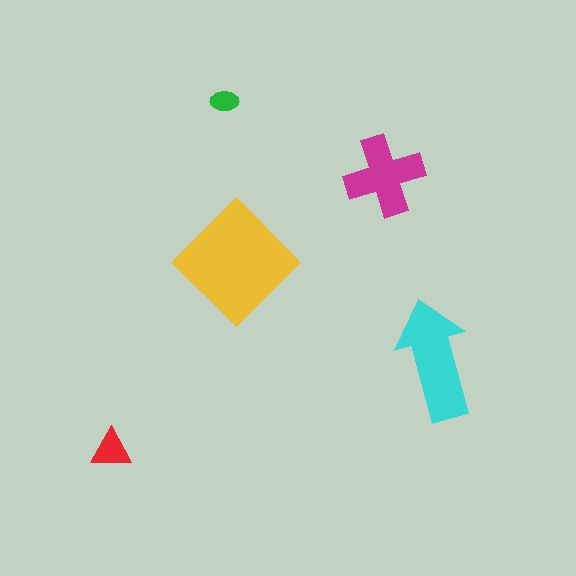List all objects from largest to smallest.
The yellow diamond, the cyan arrow, the magenta cross, the red triangle, the green ellipse.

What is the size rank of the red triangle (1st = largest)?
4th.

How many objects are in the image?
There are 5 objects in the image.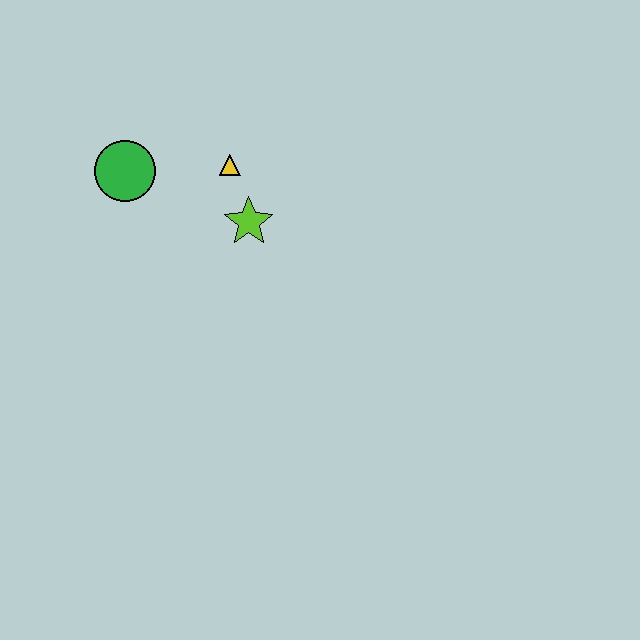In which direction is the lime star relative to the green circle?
The lime star is to the right of the green circle.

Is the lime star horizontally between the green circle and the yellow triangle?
No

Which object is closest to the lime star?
The yellow triangle is closest to the lime star.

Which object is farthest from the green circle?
The lime star is farthest from the green circle.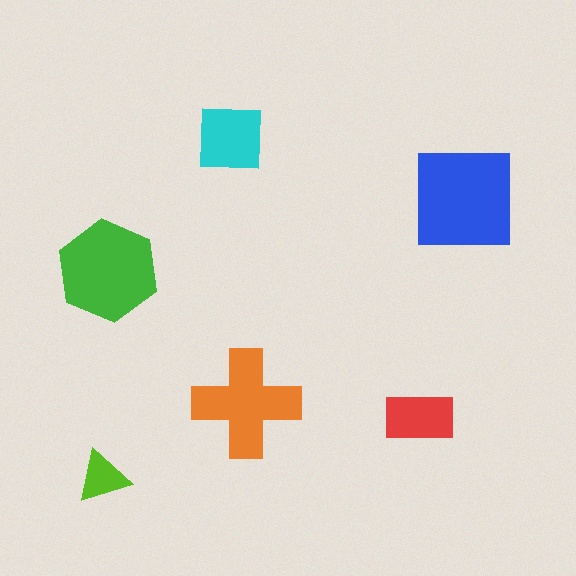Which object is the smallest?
The lime triangle.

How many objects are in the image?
There are 6 objects in the image.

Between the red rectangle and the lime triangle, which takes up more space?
The red rectangle.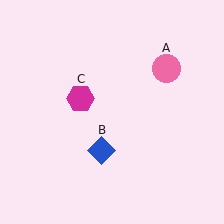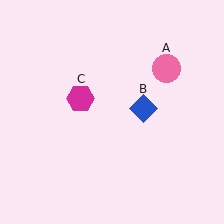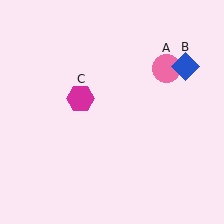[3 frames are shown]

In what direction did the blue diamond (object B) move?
The blue diamond (object B) moved up and to the right.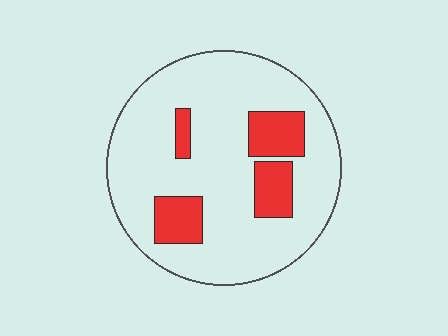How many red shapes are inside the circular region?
4.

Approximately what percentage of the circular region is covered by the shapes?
Approximately 20%.